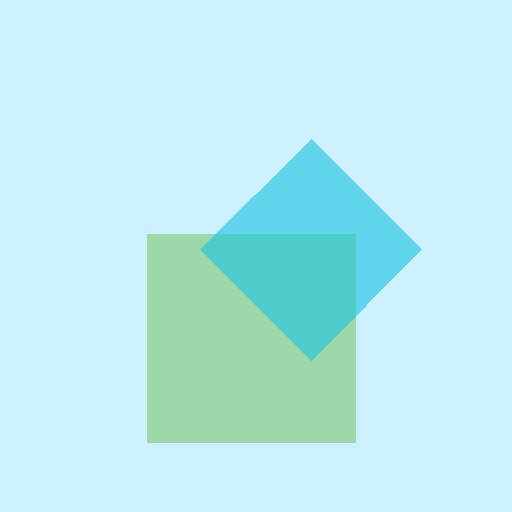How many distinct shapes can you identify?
There are 2 distinct shapes: a lime square, a cyan diamond.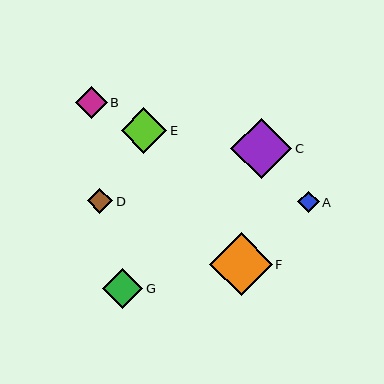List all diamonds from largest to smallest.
From largest to smallest: F, C, E, G, B, D, A.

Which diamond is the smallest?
Diamond A is the smallest with a size of approximately 21 pixels.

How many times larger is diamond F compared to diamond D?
Diamond F is approximately 2.5 times the size of diamond D.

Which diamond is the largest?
Diamond F is the largest with a size of approximately 63 pixels.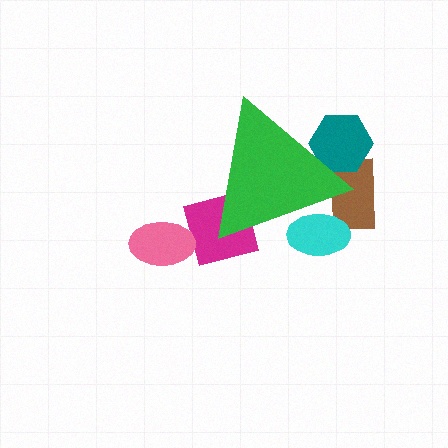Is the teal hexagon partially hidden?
Yes, the teal hexagon is partially hidden behind the green triangle.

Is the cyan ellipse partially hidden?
Yes, the cyan ellipse is partially hidden behind the green triangle.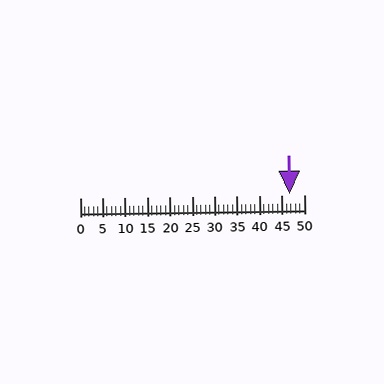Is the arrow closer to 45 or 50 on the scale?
The arrow is closer to 45.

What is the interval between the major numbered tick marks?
The major tick marks are spaced 5 units apart.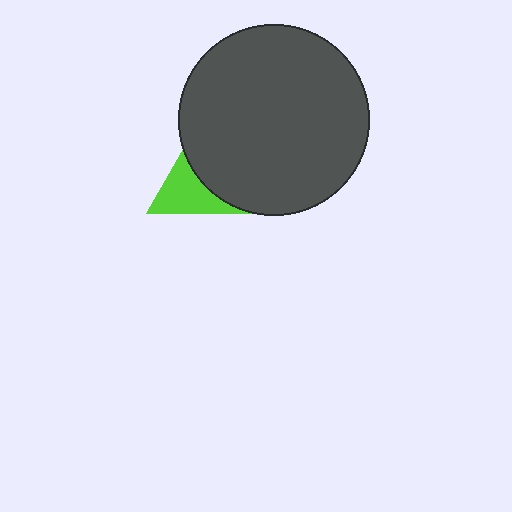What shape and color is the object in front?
The object in front is a dark gray circle.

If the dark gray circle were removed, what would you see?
You would see the complete lime triangle.